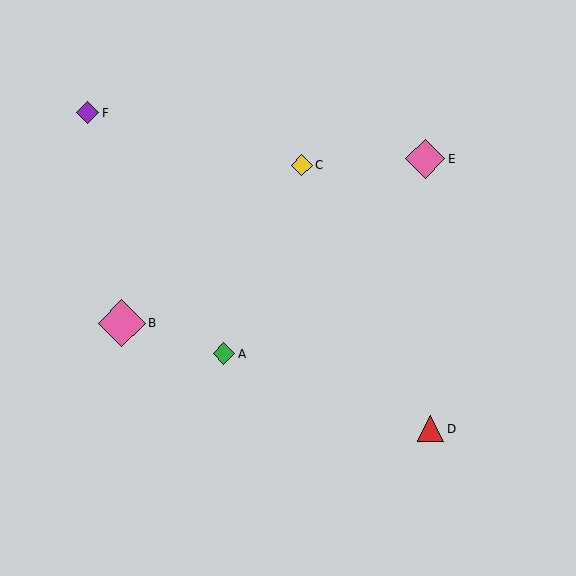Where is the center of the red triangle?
The center of the red triangle is at (431, 429).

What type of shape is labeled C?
Shape C is a yellow diamond.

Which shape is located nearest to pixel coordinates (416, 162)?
The pink diamond (labeled E) at (425, 159) is nearest to that location.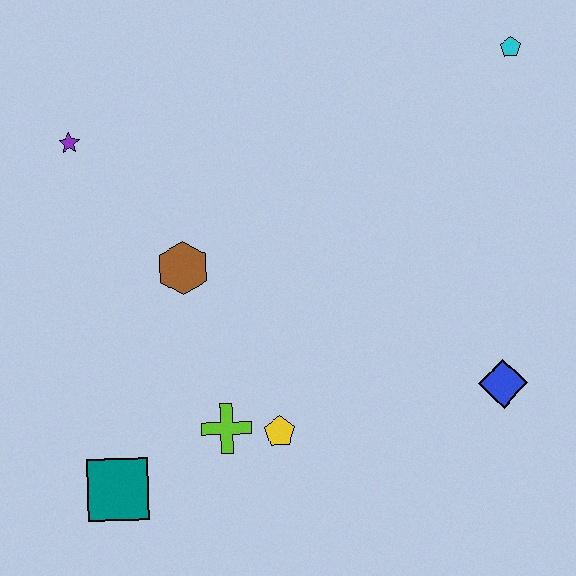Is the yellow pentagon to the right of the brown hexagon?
Yes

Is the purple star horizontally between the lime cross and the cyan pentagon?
No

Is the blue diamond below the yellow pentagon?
No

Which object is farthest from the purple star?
The blue diamond is farthest from the purple star.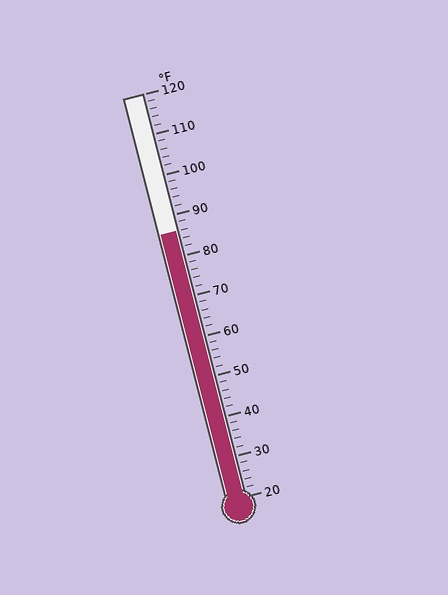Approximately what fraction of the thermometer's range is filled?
The thermometer is filled to approximately 65% of its range.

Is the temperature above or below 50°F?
The temperature is above 50°F.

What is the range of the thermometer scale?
The thermometer scale ranges from 20°F to 120°F.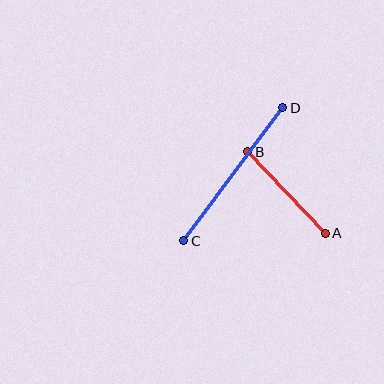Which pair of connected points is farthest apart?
Points C and D are farthest apart.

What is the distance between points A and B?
The distance is approximately 112 pixels.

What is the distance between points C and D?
The distance is approximately 166 pixels.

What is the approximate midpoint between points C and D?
The midpoint is at approximately (233, 174) pixels.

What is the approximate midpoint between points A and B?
The midpoint is at approximately (287, 193) pixels.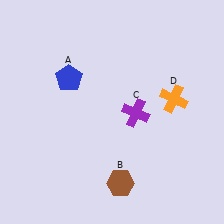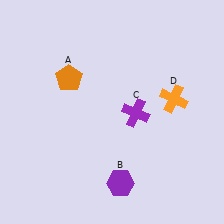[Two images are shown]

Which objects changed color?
A changed from blue to orange. B changed from brown to purple.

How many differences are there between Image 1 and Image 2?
There are 2 differences between the two images.